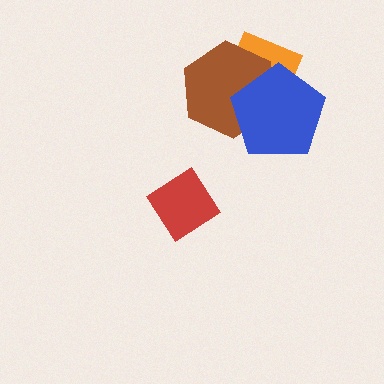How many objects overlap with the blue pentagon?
2 objects overlap with the blue pentagon.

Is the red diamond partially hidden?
No, no other shape covers it.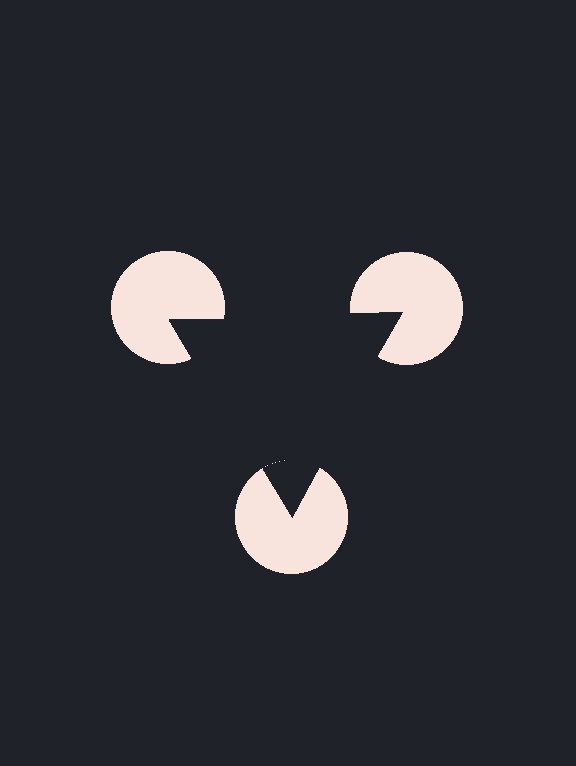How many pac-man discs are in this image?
There are 3 — one at each vertex of the illusory triangle.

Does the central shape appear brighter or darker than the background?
It typically appears slightly darker than the background, even though no actual brightness change is drawn.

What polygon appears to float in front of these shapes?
An illusory triangle — its edges are inferred from the aligned wedge cuts in the pac-man discs, not physically drawn.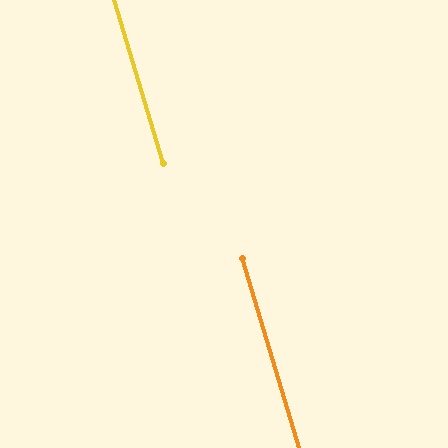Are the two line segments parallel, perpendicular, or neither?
Parallel — their directions differ by only 0.1°.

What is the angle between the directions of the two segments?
Approximately 0 degrees.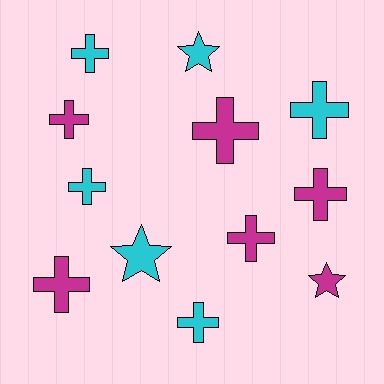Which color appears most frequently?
Magenta, with 6 objects.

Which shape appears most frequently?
Cross, with 9 objects.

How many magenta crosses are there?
There are 5 magenta crosses.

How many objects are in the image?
There are 12 objects.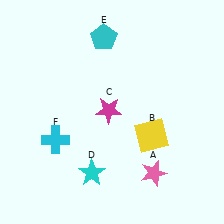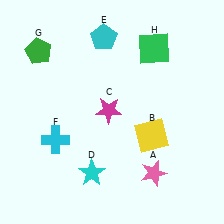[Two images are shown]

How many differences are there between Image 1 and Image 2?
There are 2 differences between the two images.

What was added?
A green pentagon (G), a green square (H) were added in Image 2.